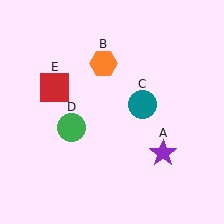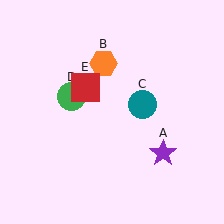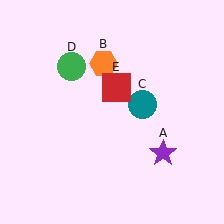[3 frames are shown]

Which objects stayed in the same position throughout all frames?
Purple star (object A) and orange hexagon (object B) and teal circle (object C) remained stationary.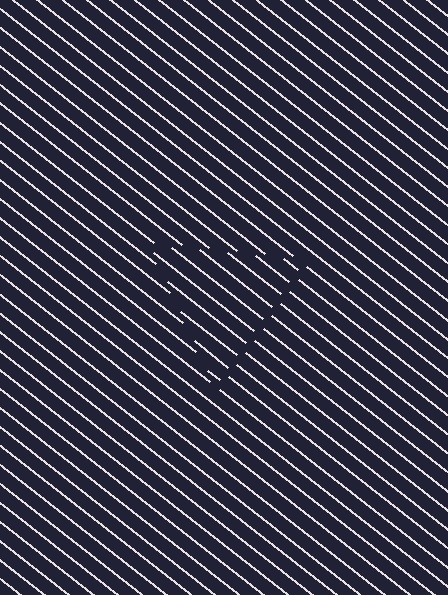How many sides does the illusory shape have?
3 sides — the line-ends trace a triangle.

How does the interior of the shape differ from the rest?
The interior of the shape contains the same grating, shifted by half a period — the contour is defined by the phase discontinuity where line-ends from the inner and outer gratings abut.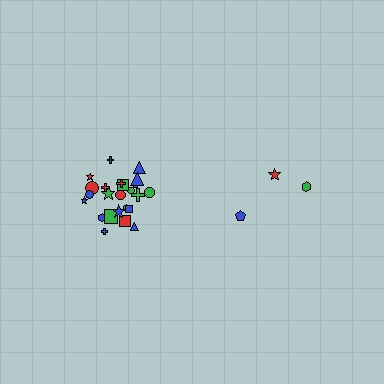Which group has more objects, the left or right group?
The left group.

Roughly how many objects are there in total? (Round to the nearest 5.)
Roughly 30 objects in total.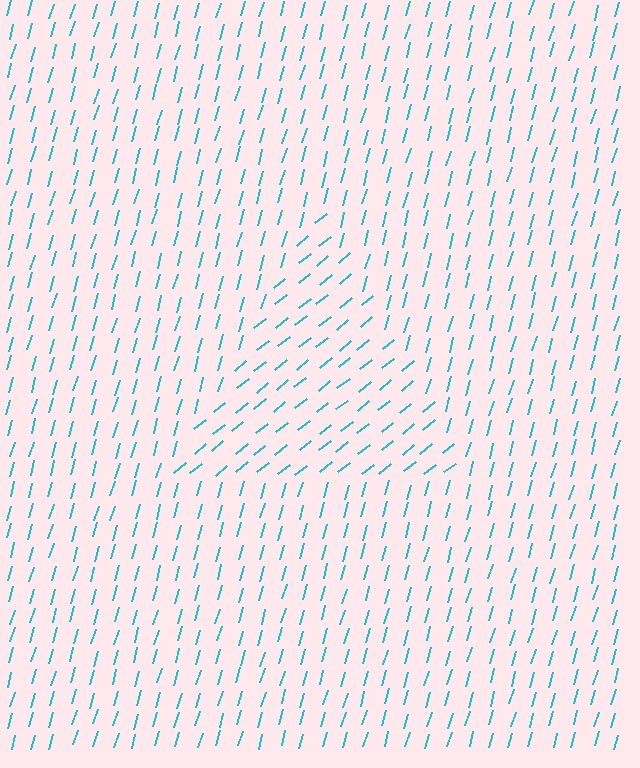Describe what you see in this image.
The image is filled with small cyan line segments. A triangle region in the image has lines oriented differently from the surrounding lines, creating a visible texture boundary.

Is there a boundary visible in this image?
Yes, there is a texture boundary formed by a change in line orientation.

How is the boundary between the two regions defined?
The boundary is defined purely by a change in line orientation (approximately 35 degrees difference). All lines are the same color and thickness.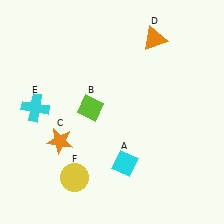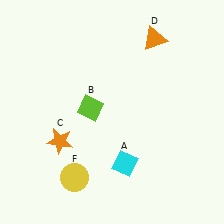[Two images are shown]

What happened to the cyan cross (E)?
The cyan cross (E) was removed in Image 2. It was in the top-left area of Image 1.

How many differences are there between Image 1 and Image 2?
There is 1 difference between the two images.